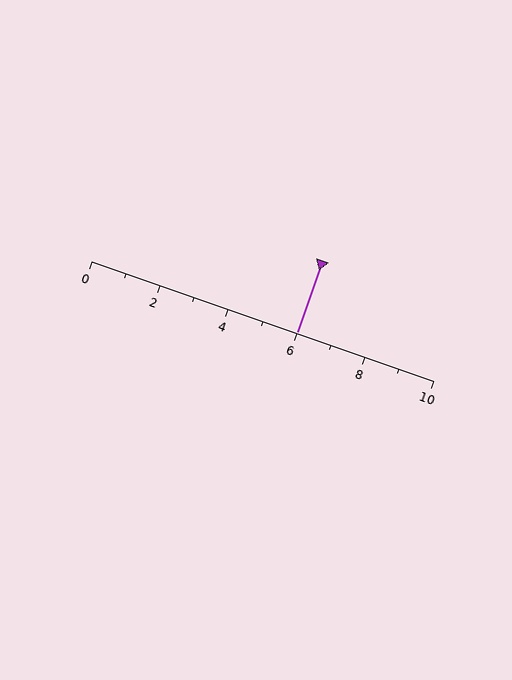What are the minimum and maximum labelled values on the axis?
The axis runs from 0 to 10.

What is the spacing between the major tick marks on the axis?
The major ticks are spaced 2 apart.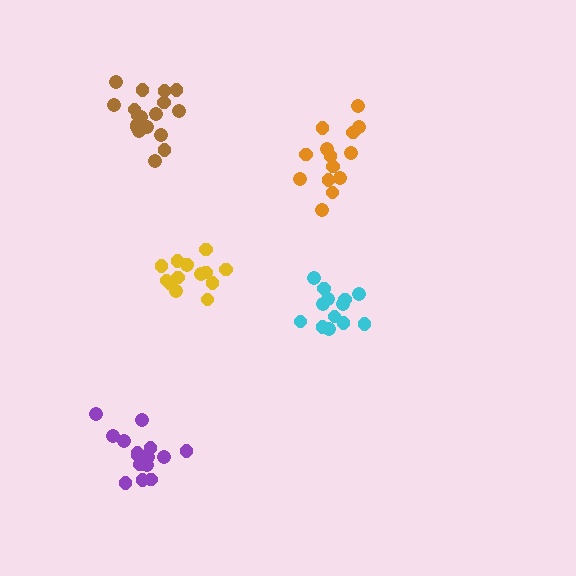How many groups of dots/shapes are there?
There are 5 groups.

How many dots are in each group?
Group 1: 13 dots, Group 2: 18 dots, Group 3: 15 dots, Group 4: 14 dots, Group 5: 14 dots (74 total).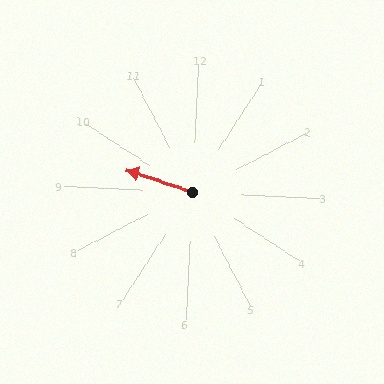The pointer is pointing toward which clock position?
Roughly 10 o'clock.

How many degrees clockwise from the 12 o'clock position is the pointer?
Approximately 286 degrees.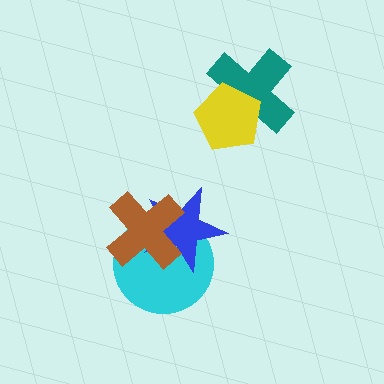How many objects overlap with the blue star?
2 objects overlap with the blue star.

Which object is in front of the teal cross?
The yellow pentagon is in front of the teal cross.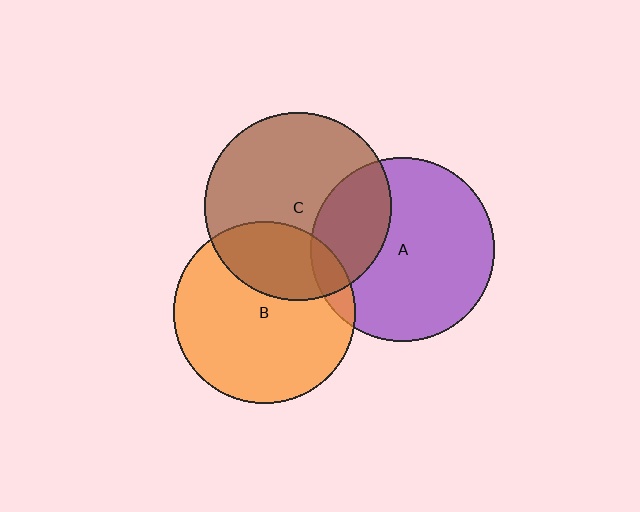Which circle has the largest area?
Circle C (brown).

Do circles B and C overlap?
Yes.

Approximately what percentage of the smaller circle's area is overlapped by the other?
Approximately 30%.